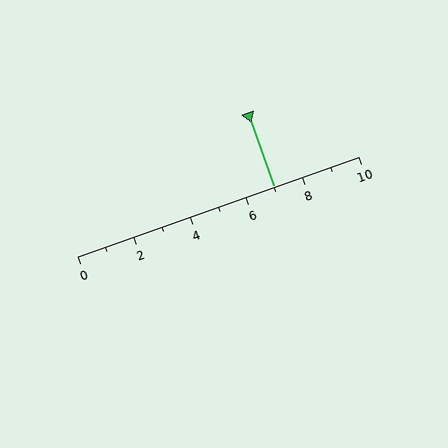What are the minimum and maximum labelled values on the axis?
The axis runs from 0 to 10.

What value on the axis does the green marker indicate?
The marker indicates approximately 7.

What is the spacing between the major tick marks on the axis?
The major ticks are spaced 2 apart.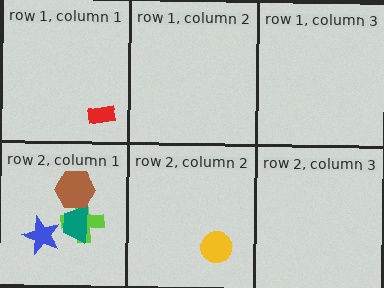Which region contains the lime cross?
The row 2, column 1 region.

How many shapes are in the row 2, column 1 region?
4.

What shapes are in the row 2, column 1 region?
The lime cross, the teal trapezoid, the brown hexagon, the blue star.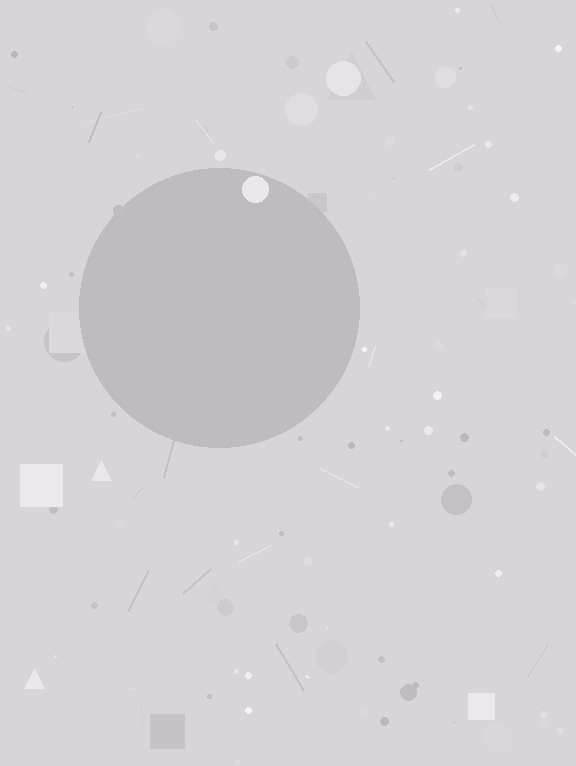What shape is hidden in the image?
A circle is hidden in the image.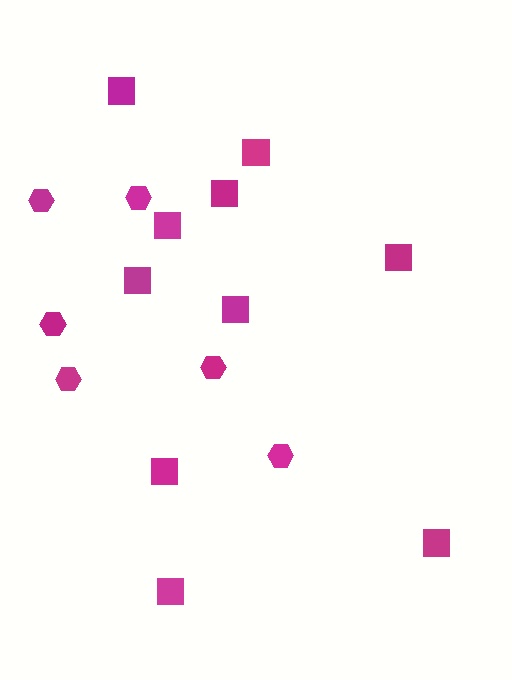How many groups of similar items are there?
There are 2 groups: one group of squares (10) and one group of hexagons (6).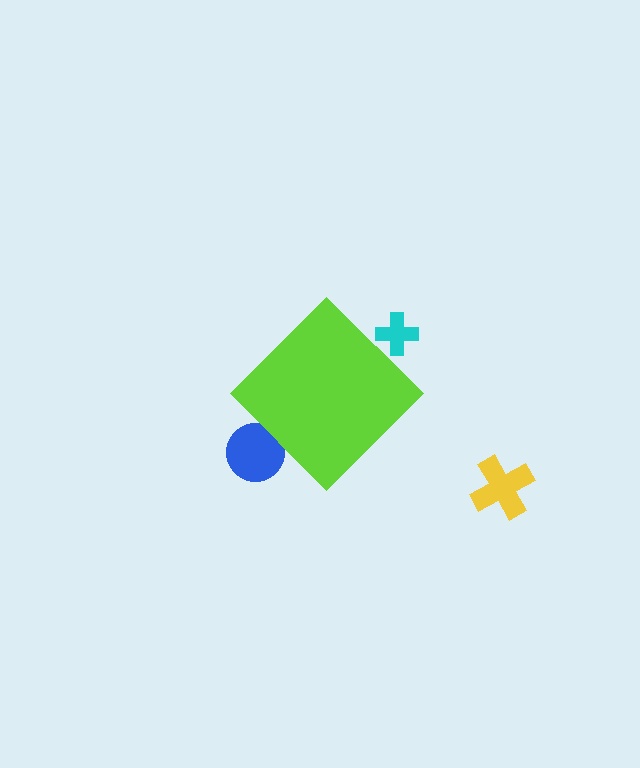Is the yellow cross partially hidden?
No, the yellow cross is fully visible.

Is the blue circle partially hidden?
Yes, the blue circle is partially hidden behind the lime diamond.